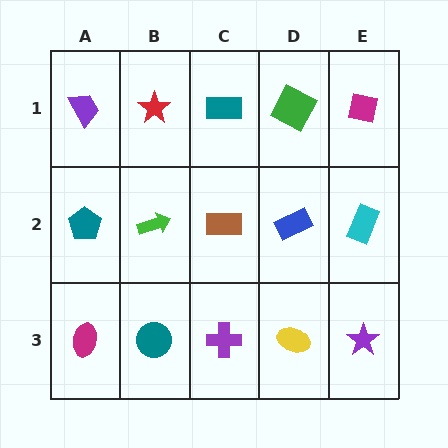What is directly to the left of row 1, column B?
A purple trapezoid.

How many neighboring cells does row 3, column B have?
3.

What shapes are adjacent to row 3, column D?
A blue rectangle (row 2, column D), a purple cross (row 3, column C), a purple star (row 3, column E).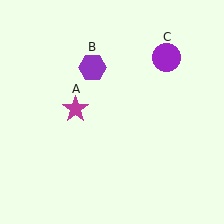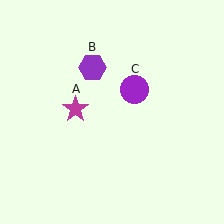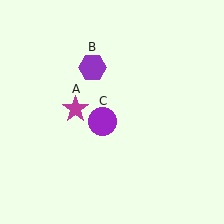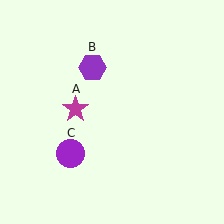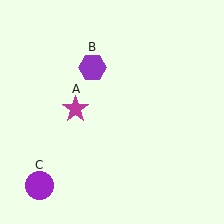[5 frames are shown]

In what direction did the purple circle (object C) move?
The purple circle (object C) moved down and to the left.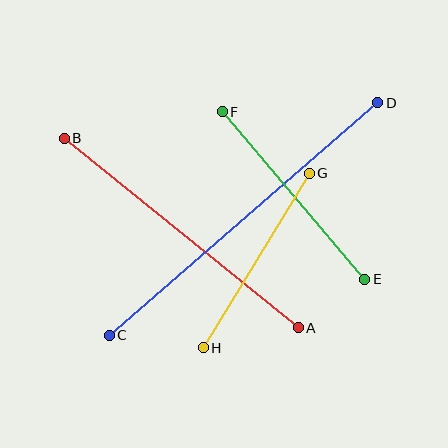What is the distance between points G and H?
The distance is approximately 205 pixels.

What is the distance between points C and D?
The distance is approximately 356 pixels.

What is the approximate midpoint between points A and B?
The midpoint is at approximately (181, 233) pixels.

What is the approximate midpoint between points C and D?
The midpoint is at approximately (244, 219) pixels.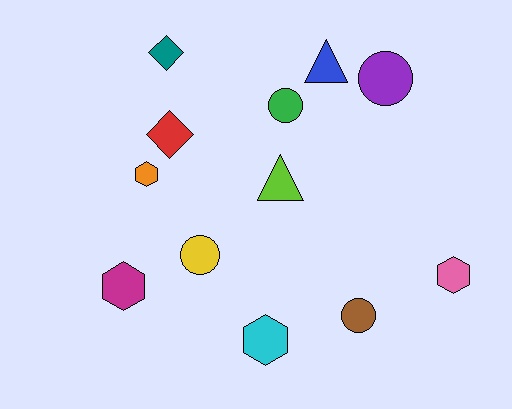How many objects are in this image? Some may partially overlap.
There are 12 objects.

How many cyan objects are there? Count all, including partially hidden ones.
There is 1 cyan object.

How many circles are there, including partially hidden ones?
There are 4 circles.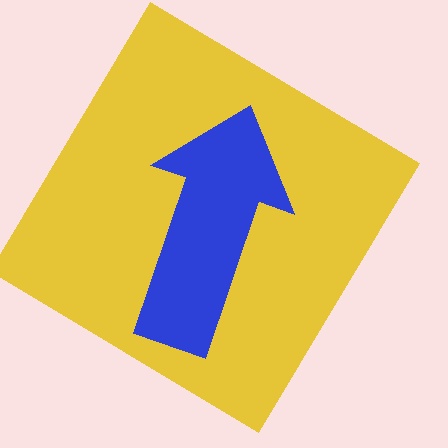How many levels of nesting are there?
2.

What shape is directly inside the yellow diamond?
The blue arrow.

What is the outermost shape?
The yellow diamond.